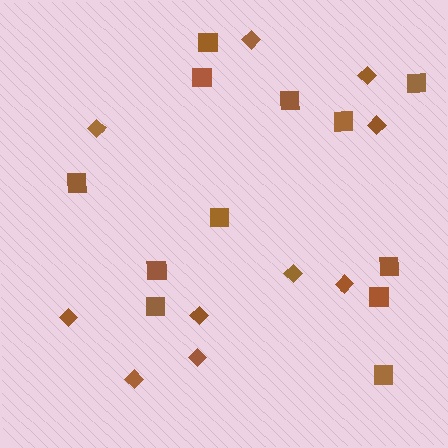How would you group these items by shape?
There are 2 groups: one group of diamonds (10) and one group of squares (12).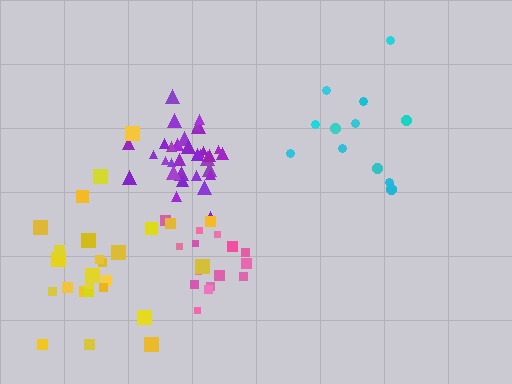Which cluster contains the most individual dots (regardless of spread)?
Purple (33).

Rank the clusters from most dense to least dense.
purple, pink, yellow, cyan.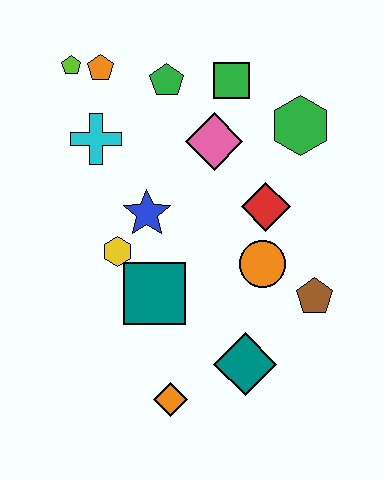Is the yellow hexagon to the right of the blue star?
No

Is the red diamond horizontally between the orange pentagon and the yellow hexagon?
No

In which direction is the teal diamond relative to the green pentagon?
The teal diamond is below the green pentagon.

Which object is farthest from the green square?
The orange diamond is farthest from the green square.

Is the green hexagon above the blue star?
Yes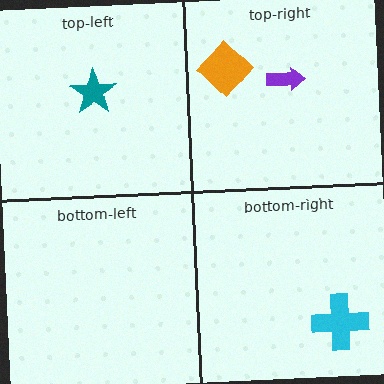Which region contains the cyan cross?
The bottom-right region.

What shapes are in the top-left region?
The teal star.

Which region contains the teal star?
The top-left region.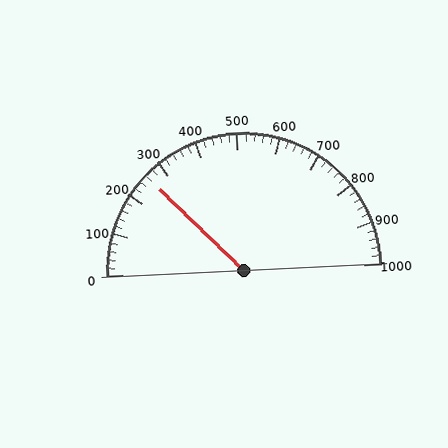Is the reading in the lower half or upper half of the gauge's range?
The reading is in the lower half of the range (0 to 1000).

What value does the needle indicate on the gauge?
The needle indicates approximately 260.